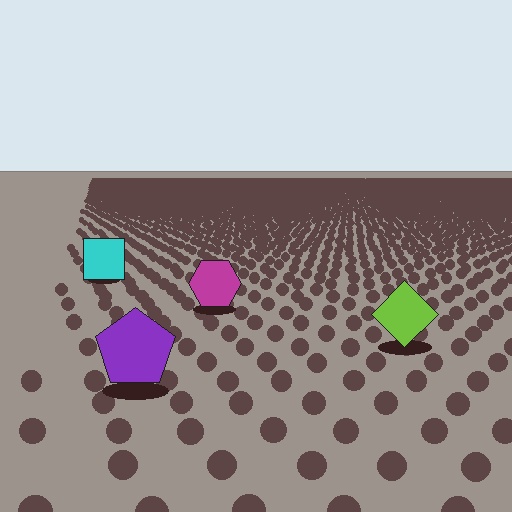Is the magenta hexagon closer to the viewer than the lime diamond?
No. The lime diamond is closer — you can tell from the texture gradient: the ground texture is coarser near it.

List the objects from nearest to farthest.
From nearest to farthest: the purple pentagon, the lime diamond, the magenta hexagon, the cyan square.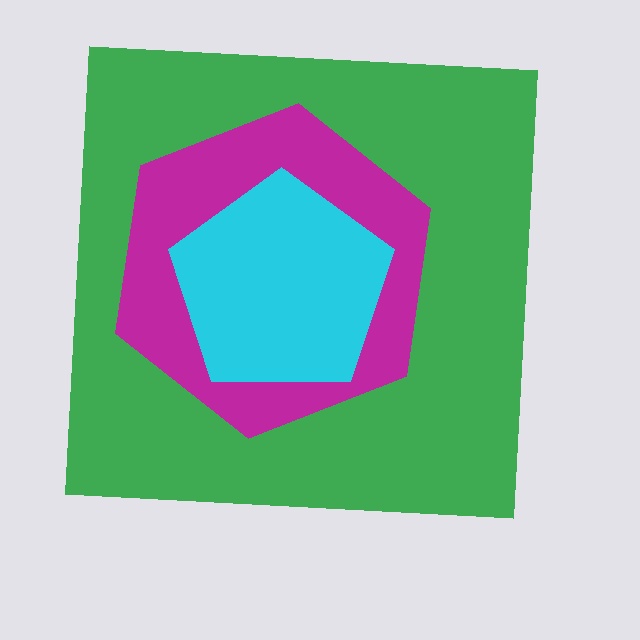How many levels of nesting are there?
3.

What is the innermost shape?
The cyan pentagon.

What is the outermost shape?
The green square.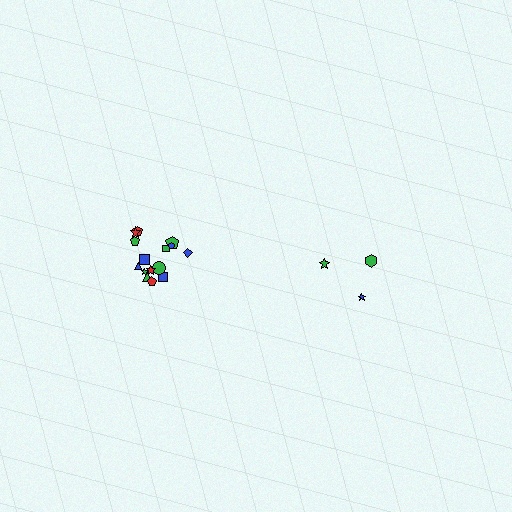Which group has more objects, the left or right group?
The left group.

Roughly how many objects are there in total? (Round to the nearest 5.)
Roughly 20 objects in total.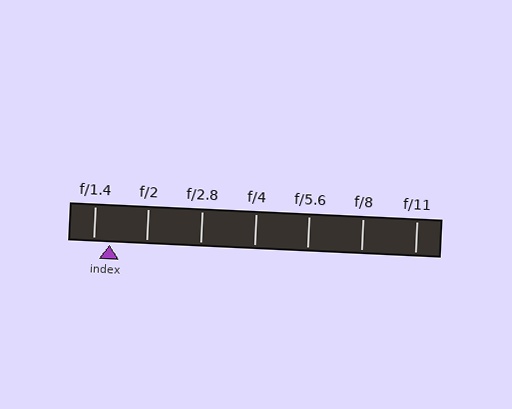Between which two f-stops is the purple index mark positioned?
The index mark is between f/1.4 and f/2.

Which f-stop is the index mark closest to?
The index mark is closest to f/1.4.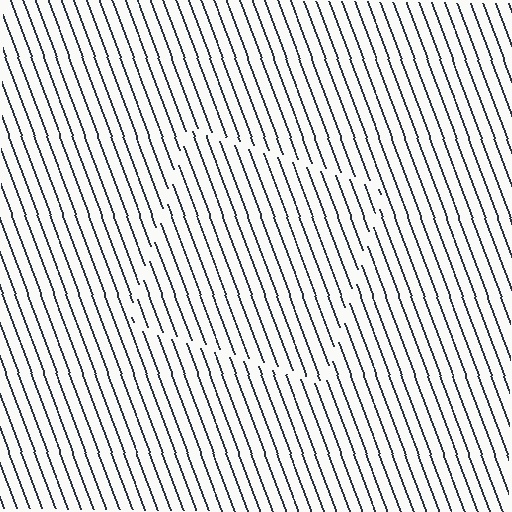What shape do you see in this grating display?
An illusory square. The interior of the shape contains the same grating, shifted by half a period — the contour is defined by the phase discontinuity where line-ends from the inner and outer gratings abut.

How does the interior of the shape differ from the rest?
The interior of the shape contains the same grating, shifted by half a period — the contour is defined by the phase discontinuity where line-ends from the inner and outer gratings abut.